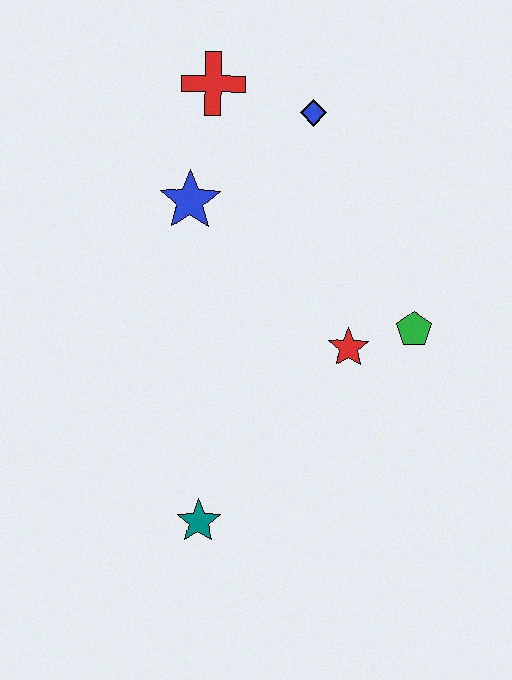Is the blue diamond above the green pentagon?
Yes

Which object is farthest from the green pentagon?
The red cross is farthest from the green pentagon.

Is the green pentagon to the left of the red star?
No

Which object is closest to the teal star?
The red star is closest to the teal star.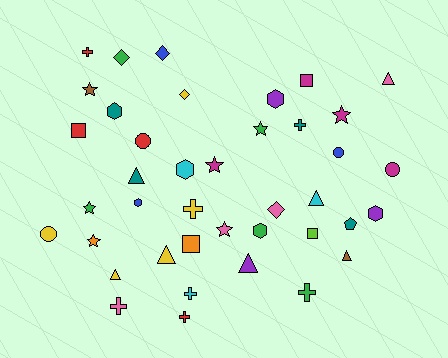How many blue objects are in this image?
There are 3 blue objects.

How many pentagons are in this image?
There is 1 pentagon.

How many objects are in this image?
There are 40 objects.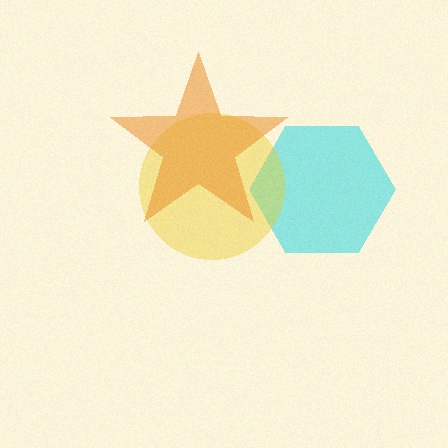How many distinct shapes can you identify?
There are 3 distinct shapes: a cyan hexagon, a yellow circle, an orange star.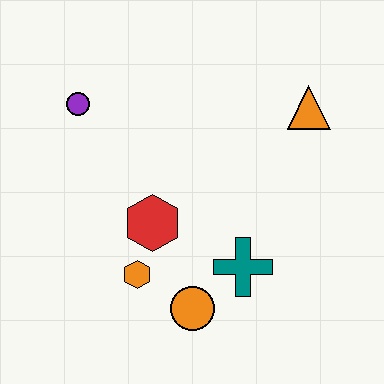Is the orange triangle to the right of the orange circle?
Yes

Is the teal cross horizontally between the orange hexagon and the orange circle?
No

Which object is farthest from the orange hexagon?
The orange triangle is farthest from the orange hexagon.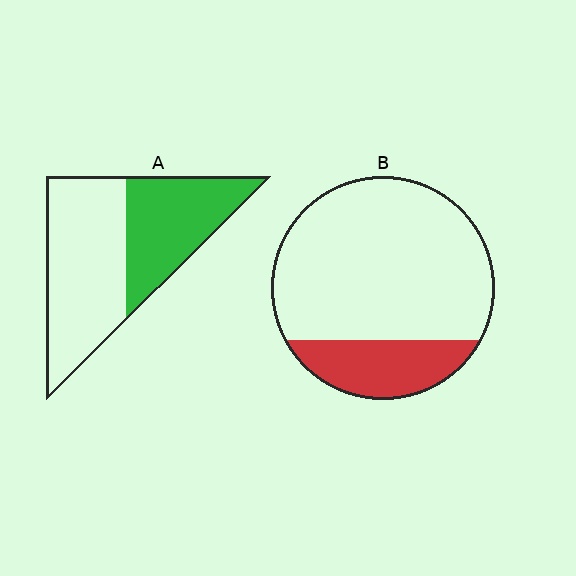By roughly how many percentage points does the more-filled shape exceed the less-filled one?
By roughly 20 percentage points (A over B).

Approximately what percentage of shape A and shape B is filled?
A is approximately 40% and B is approximately 20%.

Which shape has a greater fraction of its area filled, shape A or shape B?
Shape A.